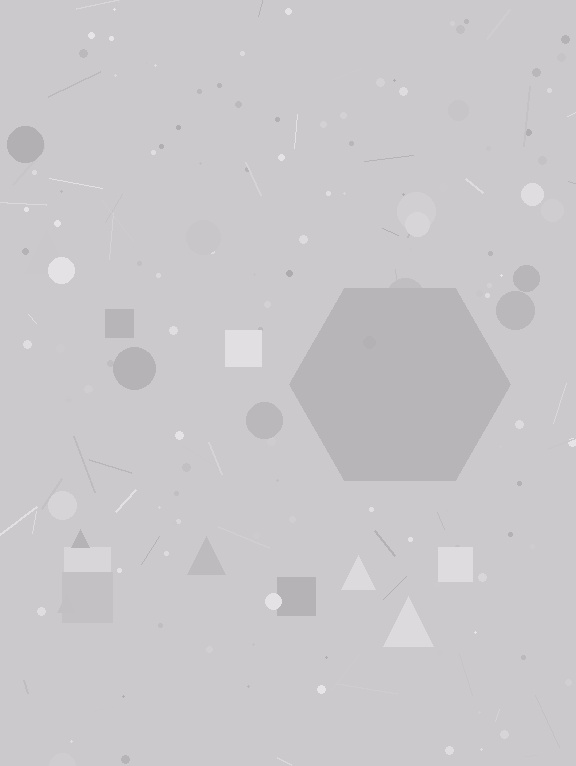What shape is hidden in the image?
A hexagon is hidden in the image.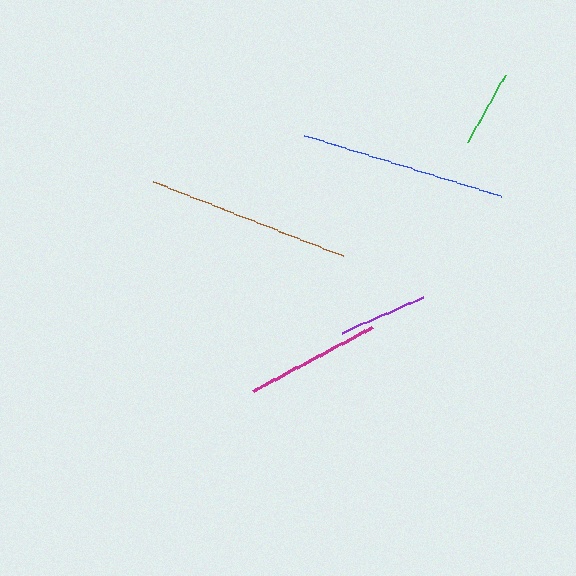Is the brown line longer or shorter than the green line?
The brown line is longer than the green line.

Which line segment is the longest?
The blue line is the longest at approximately 206 pixels.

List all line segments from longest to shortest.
From longest to shortest: blue, brown, magenta, purple, green.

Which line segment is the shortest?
The green line is the shortest at approximately 78 pixels.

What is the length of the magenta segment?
The magenta segment is approximately 135 pixels long.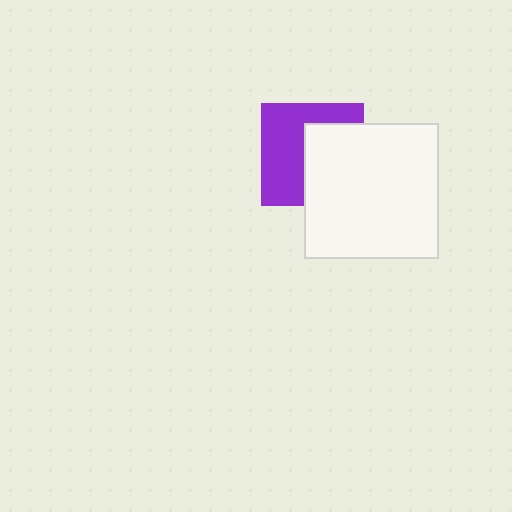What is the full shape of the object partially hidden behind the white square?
The partially hidden object is a purple square.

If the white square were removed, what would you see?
You would see the complete purple square.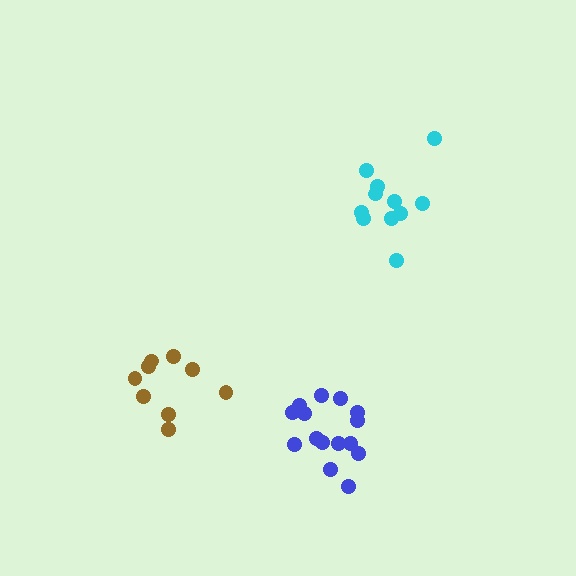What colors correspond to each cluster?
The clusters are colored: cyan, brown, blue.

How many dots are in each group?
Group 1: 11 dots, Group 2: 9 dots, Group 3: 15 dots (35 total).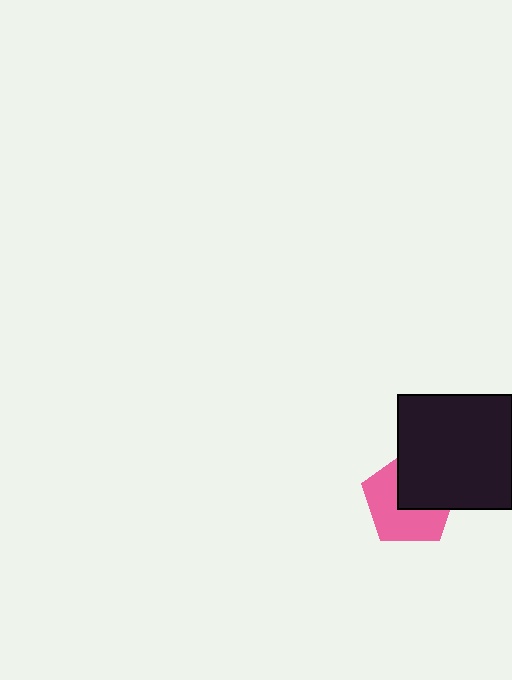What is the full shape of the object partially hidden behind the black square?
The partially hidden object is a pink pentagon.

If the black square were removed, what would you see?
You would see the complete pink pentagon.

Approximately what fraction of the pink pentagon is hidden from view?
Roughly 44% of the pink pentagon is hidden behind the black square.